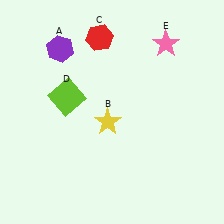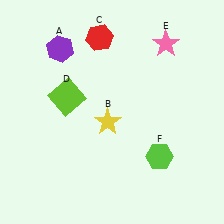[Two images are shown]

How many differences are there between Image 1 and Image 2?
There is 1 difference between the two images.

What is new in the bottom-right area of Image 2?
A lime hexagon (F) was added in the bottom-right area of Image 2.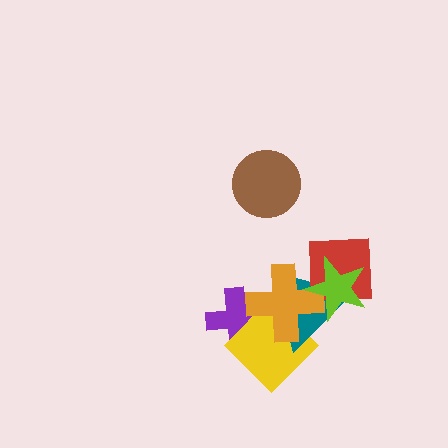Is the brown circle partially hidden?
No, no other shape covers it.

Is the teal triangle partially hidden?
Yes, it is partially covered by another shape.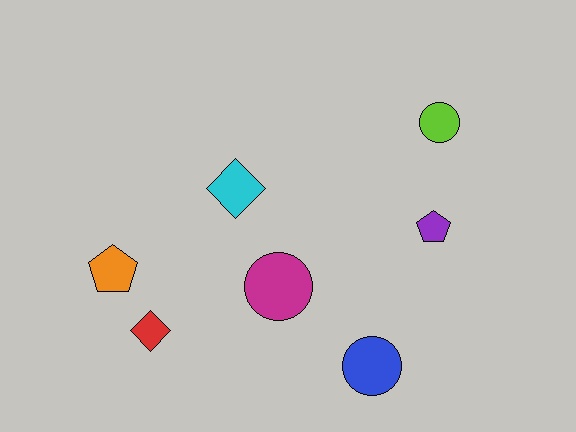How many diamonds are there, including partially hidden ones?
There are 2 diamonds.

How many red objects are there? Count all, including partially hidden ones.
There is 1 red object.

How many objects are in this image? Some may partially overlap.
There are 7 objects.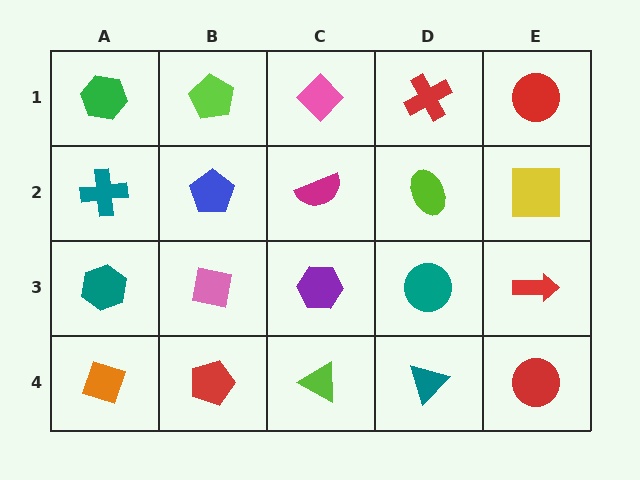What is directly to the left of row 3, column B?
A teal hexagon.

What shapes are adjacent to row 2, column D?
A red cross (row 1, column D), a teal circle (row 3, column D), a magenta semicircle (row 2, column C), a yellow square (row 2, column E).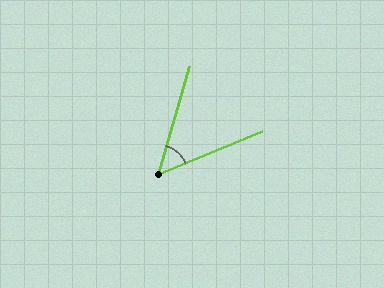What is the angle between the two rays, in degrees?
Approximately 52 degrees.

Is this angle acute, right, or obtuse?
It is acute.